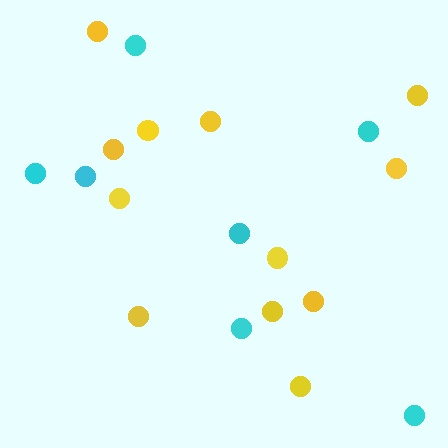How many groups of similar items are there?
There are 2 groups: one group of cyan circles (7) and one group of yellow circles (12).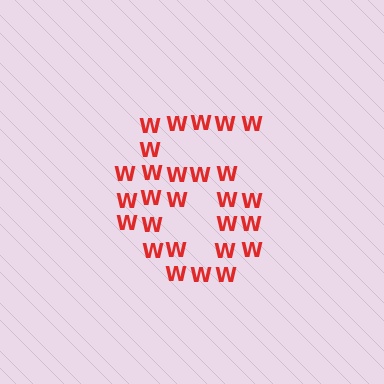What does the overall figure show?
The overall figure shows the digit 6.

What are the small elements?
The small elements are letter W's.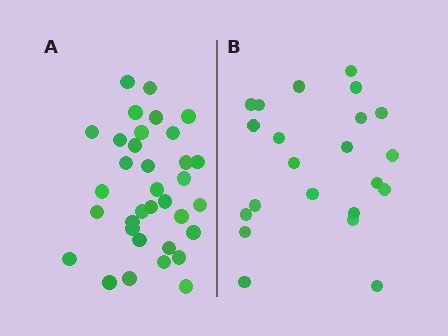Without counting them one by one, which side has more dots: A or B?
Region A (the left region) has more dots.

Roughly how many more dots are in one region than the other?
Region A has roughly 12 or so more dots than region B.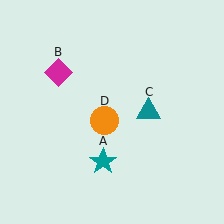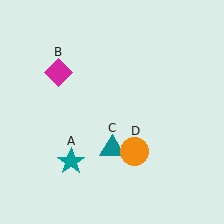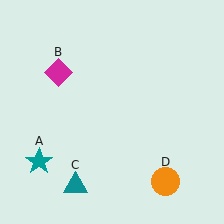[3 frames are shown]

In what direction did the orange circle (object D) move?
The orange circle (object D) moved down and to the right.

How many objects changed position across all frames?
3 objects changed position: teal star (object A), teal triangle (object C), orange circle (object D).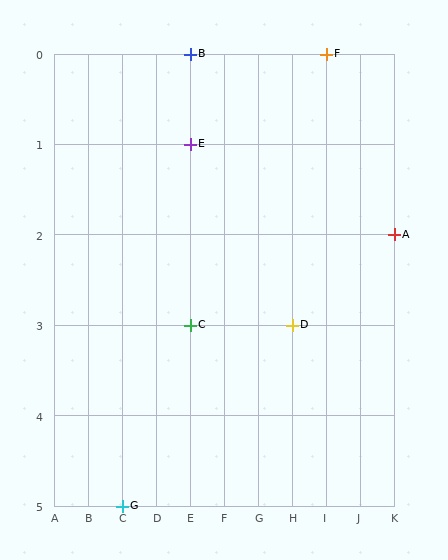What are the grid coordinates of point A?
Point A is at grid coordinates (K, 2).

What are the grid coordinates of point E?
Point E is at grid coordinates (E, 1).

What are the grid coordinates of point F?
Point F is at grid coordinates (I, 0).